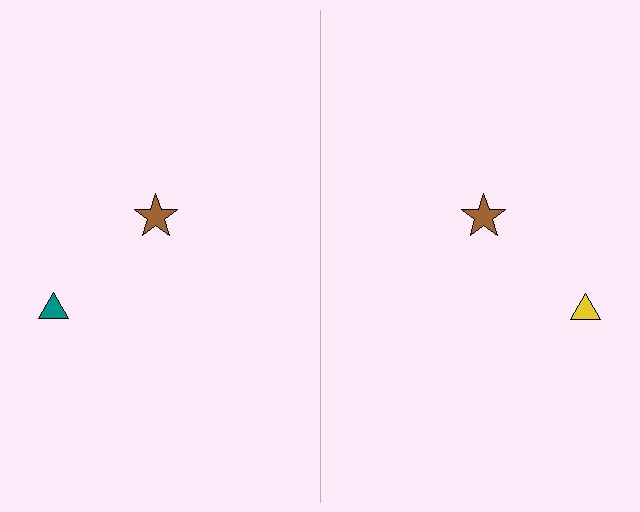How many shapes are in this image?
There are 4 shapes in this image.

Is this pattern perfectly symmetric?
No, the pattern is not perfectly symmetric. The yellow triangle on the right side breaks the symmetry — its mirror counterpart is teal.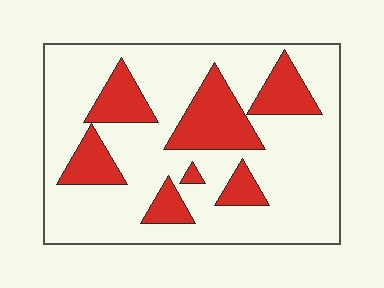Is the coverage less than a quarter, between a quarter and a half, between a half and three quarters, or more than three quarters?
Less than a quarter.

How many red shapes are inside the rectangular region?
7.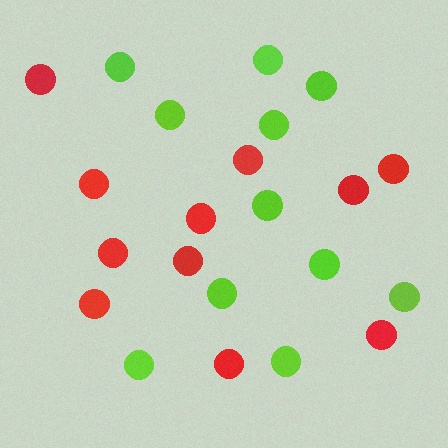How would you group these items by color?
There are 2 groups: one group of lime circles (11) and one group of red circles (11).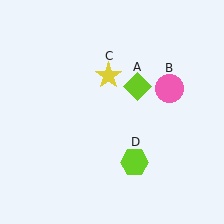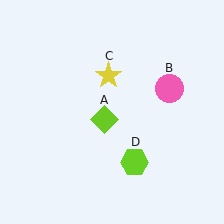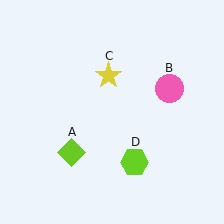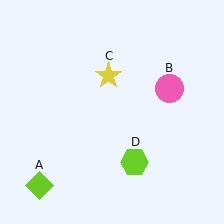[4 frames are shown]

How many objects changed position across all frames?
1 object changed position: lime diamond (object A).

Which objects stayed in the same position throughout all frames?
Pink circle (object B) and yellow star (object C) and lime hexagon (object D) remained stationary.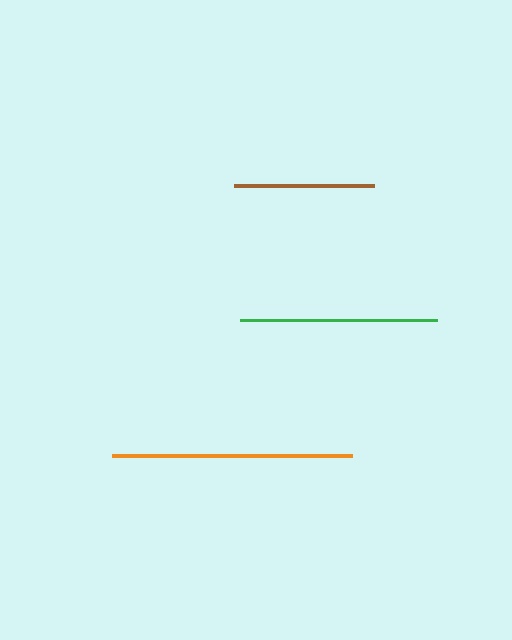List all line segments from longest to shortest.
From longest to shortest: orange, green, brown.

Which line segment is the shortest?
The brown line is the shortest at approximately 139 pixels.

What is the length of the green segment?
The green segment is approximately 197 pixels long.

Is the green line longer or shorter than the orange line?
The orange line is longer than the green line.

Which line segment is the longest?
The orange line is the longest at approximately 240 pixels.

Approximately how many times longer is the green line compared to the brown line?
The green line is approximately 1.4 times the length of the brown line.